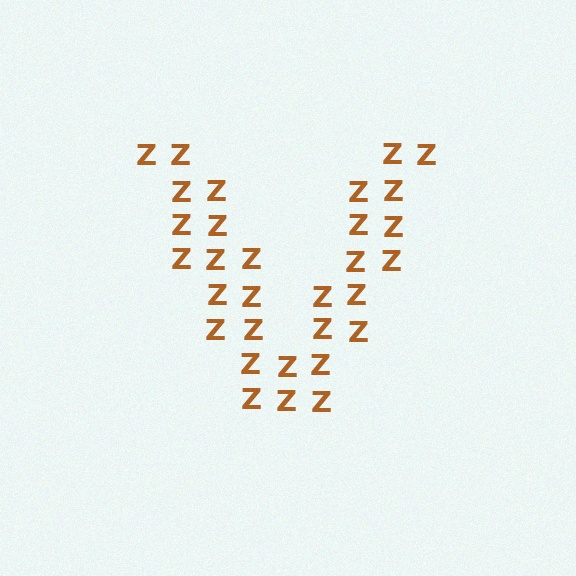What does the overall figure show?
The overall figure shows the letter V.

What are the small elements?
The small elements are letter Z's.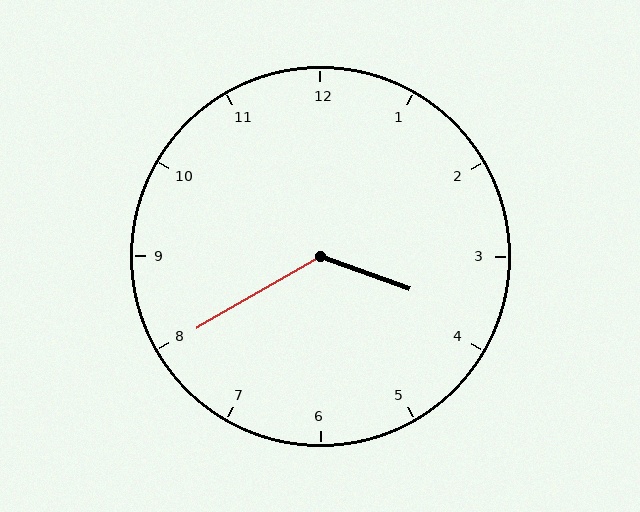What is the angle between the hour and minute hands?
Approximately 130 degrees.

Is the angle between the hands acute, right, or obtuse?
It is obtuse.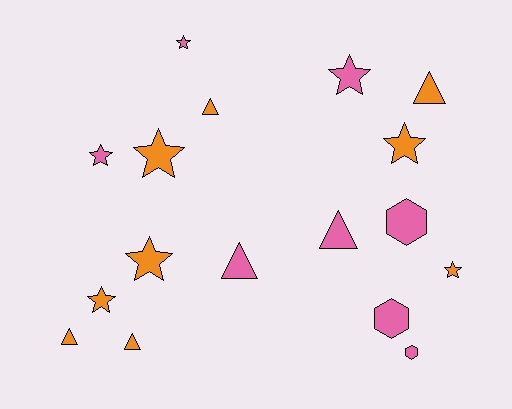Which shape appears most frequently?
Star, with 8 objects.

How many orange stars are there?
There are 5 orange stars.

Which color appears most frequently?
Orange, with 9 objects.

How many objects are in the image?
There are 17 objects.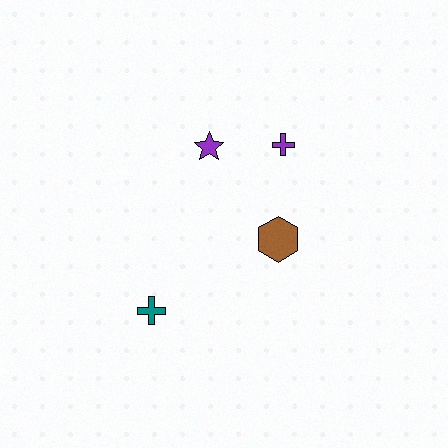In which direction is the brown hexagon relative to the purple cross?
The brown hexagon is below the purple cross.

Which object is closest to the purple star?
The purple cross is closest to the purple star.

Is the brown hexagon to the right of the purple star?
Yes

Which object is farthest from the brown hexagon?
The teal cross is farthest from the brown hexagon.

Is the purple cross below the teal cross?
No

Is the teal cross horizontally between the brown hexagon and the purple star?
No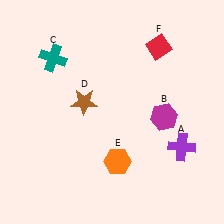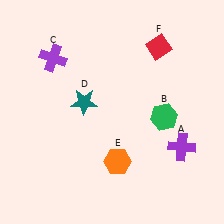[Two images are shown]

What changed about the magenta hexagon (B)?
In Image 1, B is magenta. In Image 2, it changed to green.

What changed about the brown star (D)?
In Image 1, D is brown. In Image 2, it changed to teal.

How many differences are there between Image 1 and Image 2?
There are 3 differences between the two images.